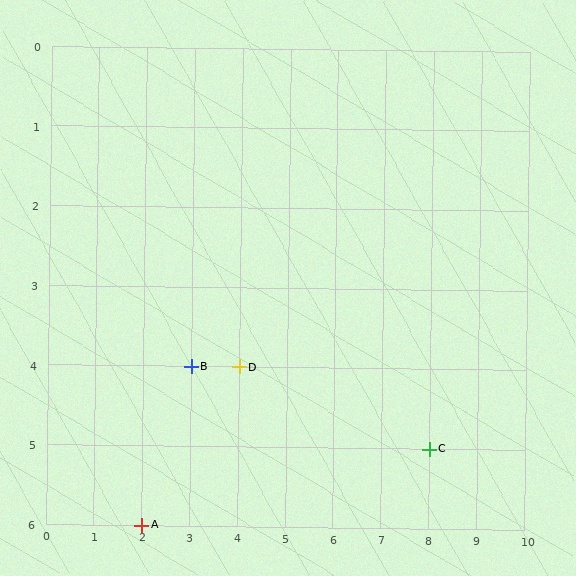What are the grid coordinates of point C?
Point C is at grid coordinates (8, 5).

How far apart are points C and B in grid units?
Points C and B are 5 columns and 1 row apart (about 5.1 grid units diagonally).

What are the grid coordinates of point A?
Point A is at grid coordinates (2, 6).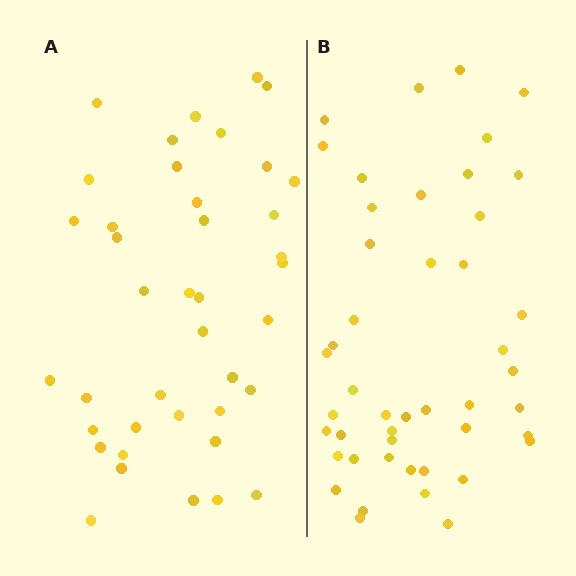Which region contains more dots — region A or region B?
Region B (the right region) has more dots.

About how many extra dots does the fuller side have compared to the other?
Region B has about 6 more dots than region A.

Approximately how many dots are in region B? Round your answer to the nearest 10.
About 50 dots. (The exact count is 46, which rounds to 50.)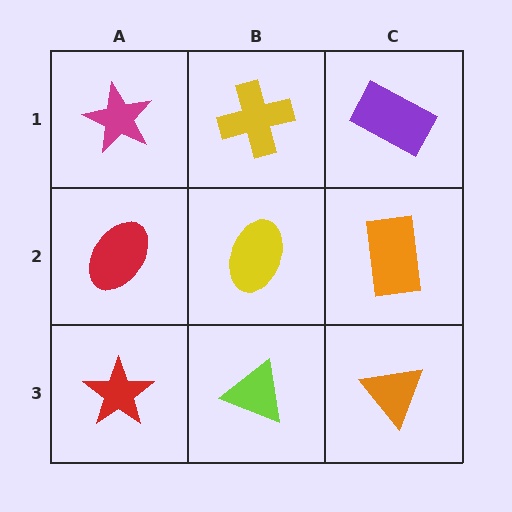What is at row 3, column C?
An orange triangle.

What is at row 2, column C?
An orange rectangle.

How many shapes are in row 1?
3 shapes.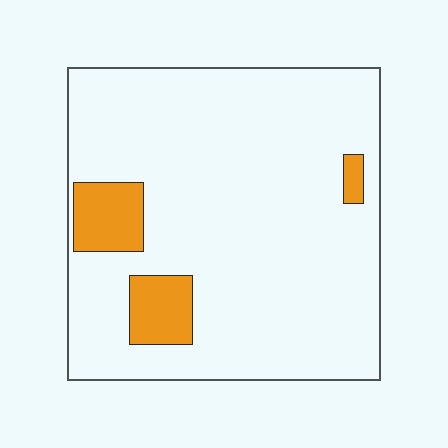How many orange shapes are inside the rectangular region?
3.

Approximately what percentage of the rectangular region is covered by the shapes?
Approximately 10%.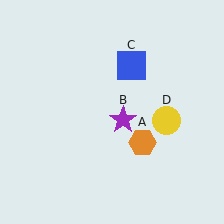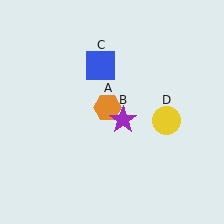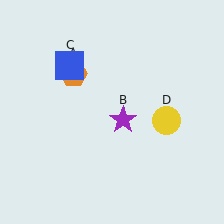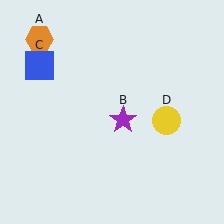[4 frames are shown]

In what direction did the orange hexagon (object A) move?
The orange hexagon (object A) moved up and to the left.